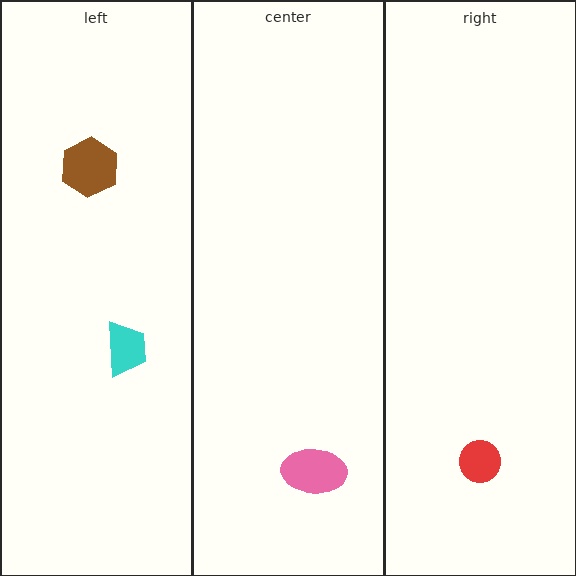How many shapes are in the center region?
1.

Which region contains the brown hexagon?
The left region.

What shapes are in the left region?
The brown hexagon, the cyan trapezoid.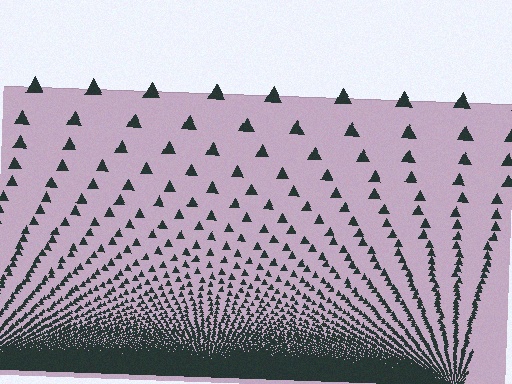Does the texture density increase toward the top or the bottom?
Density increases toward the bottom.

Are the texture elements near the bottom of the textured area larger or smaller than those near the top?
Smaller. The gradient is inverted — elements near the bottom are smaller and denser.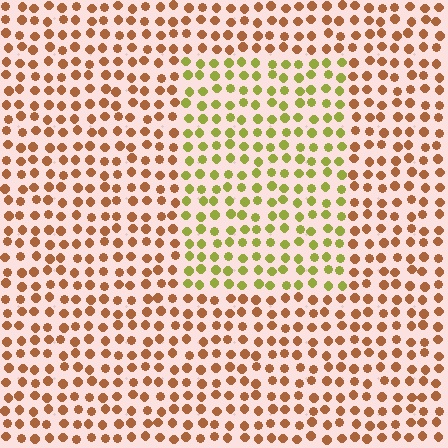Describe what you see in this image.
The image is filled with small brown elements in a uniform arrangement. A rectangle-shaped region is visible where the elements are tinted to a slightly different hue, forming a subtle color boundary.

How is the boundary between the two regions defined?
The boundary is defined purely by a slight shift in hue (about 51 degrees). Spacing, size, and orientation are identical on both sides.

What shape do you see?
I see a rectangle.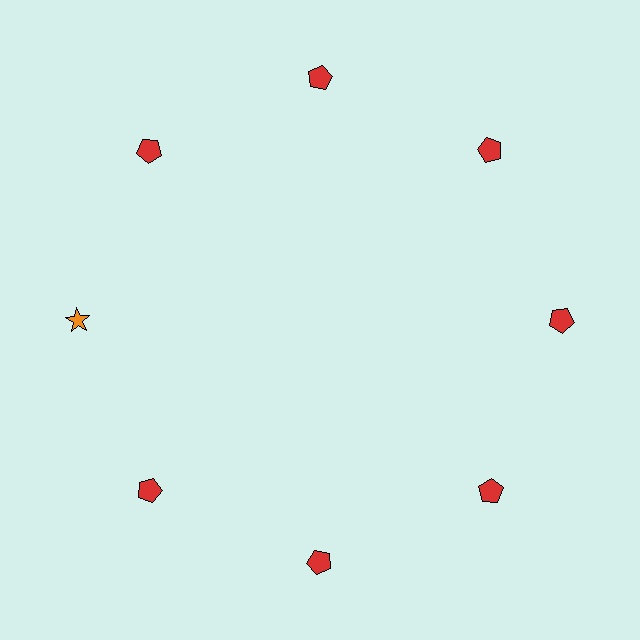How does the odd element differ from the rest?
It differs in both color (orange instead of red) and shape (star instead of pentagon).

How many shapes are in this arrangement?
There are 8 shapes arranged in a ring pattern.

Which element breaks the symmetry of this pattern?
The orange star at roughly the 9 o'clock position breaks the symmetry. All other shapes are red pentagons.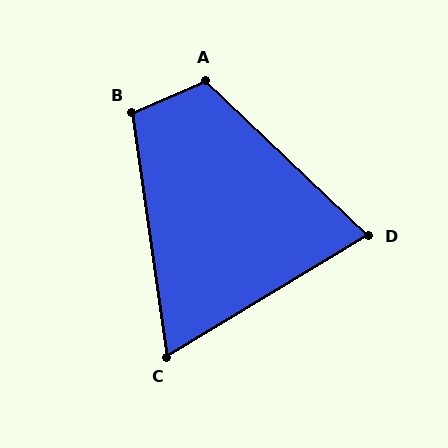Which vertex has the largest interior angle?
A, at approximately 113 degrees.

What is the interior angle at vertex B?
Approximately 105 degrees (obtuse).